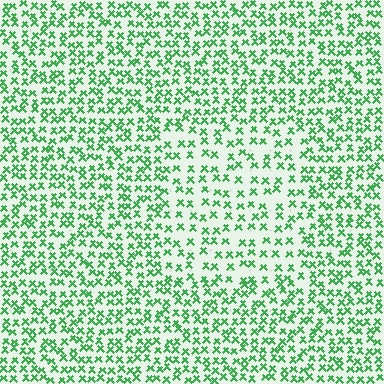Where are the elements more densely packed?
The elements are more densely packed outside the rectangle boundary.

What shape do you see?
I see a rectangle.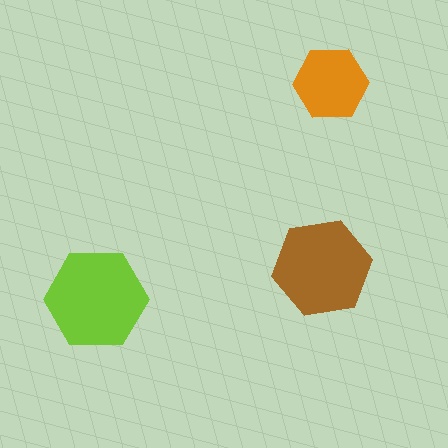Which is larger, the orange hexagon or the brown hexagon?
The brown one.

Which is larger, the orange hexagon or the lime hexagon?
The lime one.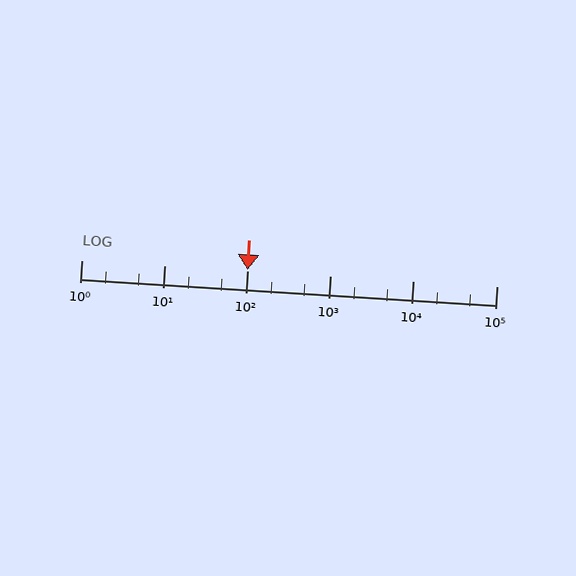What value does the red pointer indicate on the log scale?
The pointer indicates approximately 100.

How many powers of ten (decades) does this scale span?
The scale spans 5 decades, from 1 to 100000.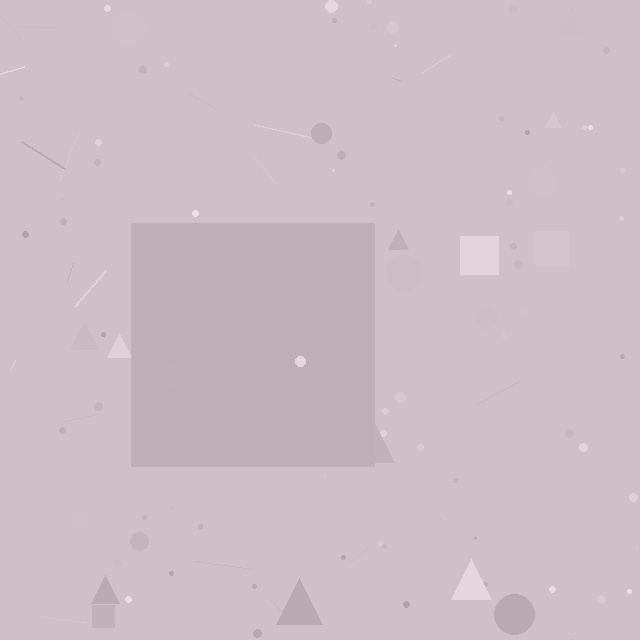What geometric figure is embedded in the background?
A square is embedded in the background.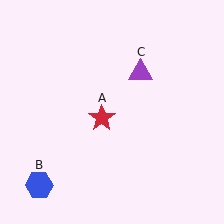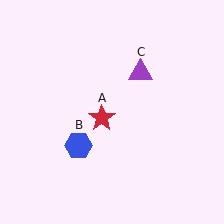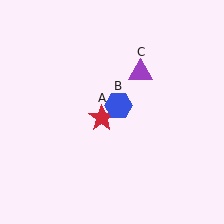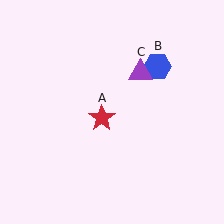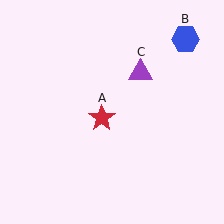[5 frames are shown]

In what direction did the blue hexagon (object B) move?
The blue hexagon (object B) moved up and to the right.